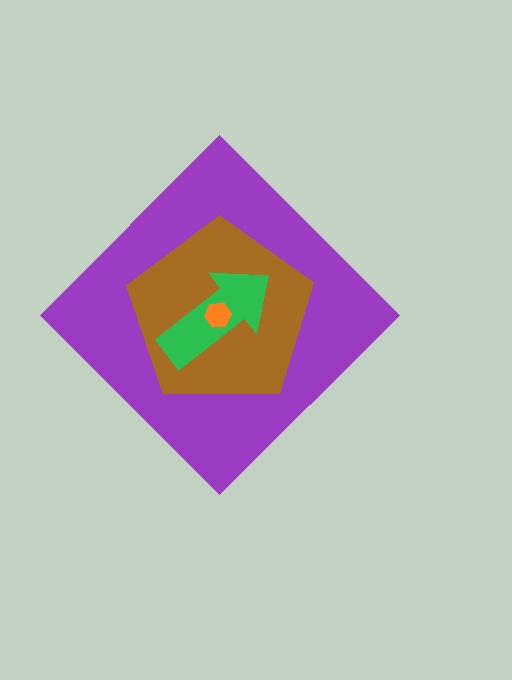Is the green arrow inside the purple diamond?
Yes.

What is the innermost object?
The orange hexagon.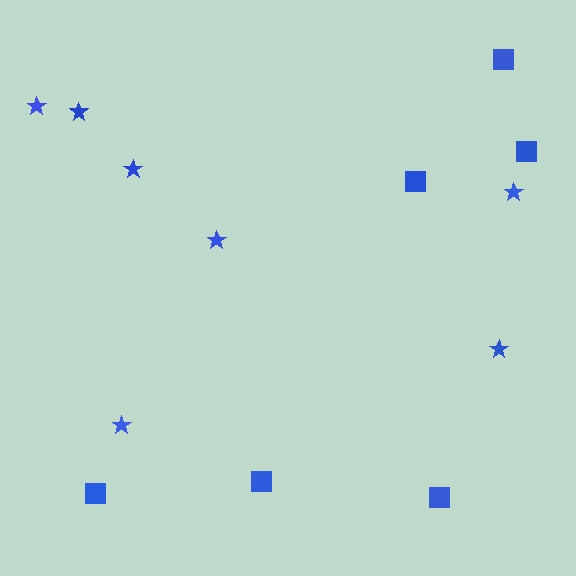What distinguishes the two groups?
There are 2 groups: one group of squares (6) and one group of stars (7).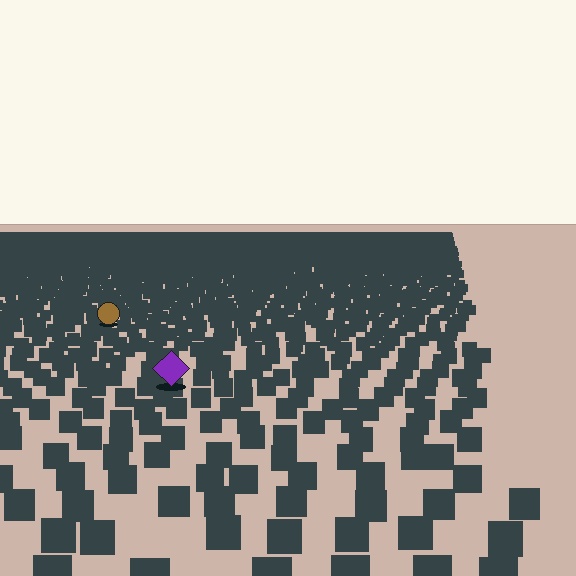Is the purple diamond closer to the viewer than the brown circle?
Yes. The purple diamond is closer — you can tell from the texture gradient: the ground texture is coarser near it.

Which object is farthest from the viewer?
The brown circle is farthest from the viewer. It appears smaller and the ground texture around it is denser.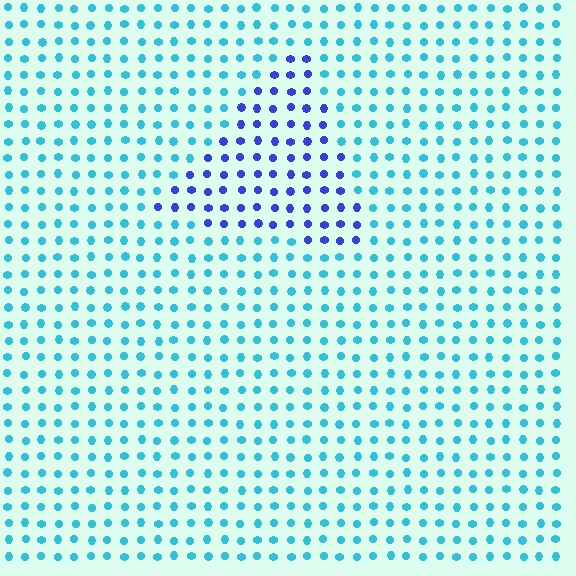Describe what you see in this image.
The image is filled with small cyan elements in a uniform arrangement. A triangle-shaped region is visible where the elements are tinted to a slightly different hue, forming a subtle color boundary.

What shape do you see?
I see a triangle.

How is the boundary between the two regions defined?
The boundary is defined purely by a slight shift in hue (about 46 degrees). Spacing, size, and orientation are identical on both sides.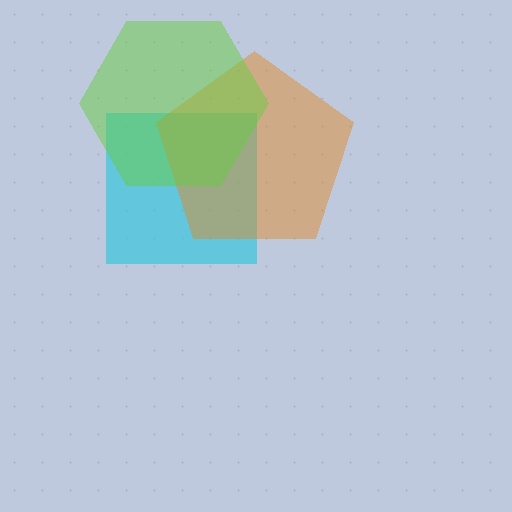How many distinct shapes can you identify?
There are 3 distinct shapes: a cyan square, an orange pentagon, a lime hexagon.